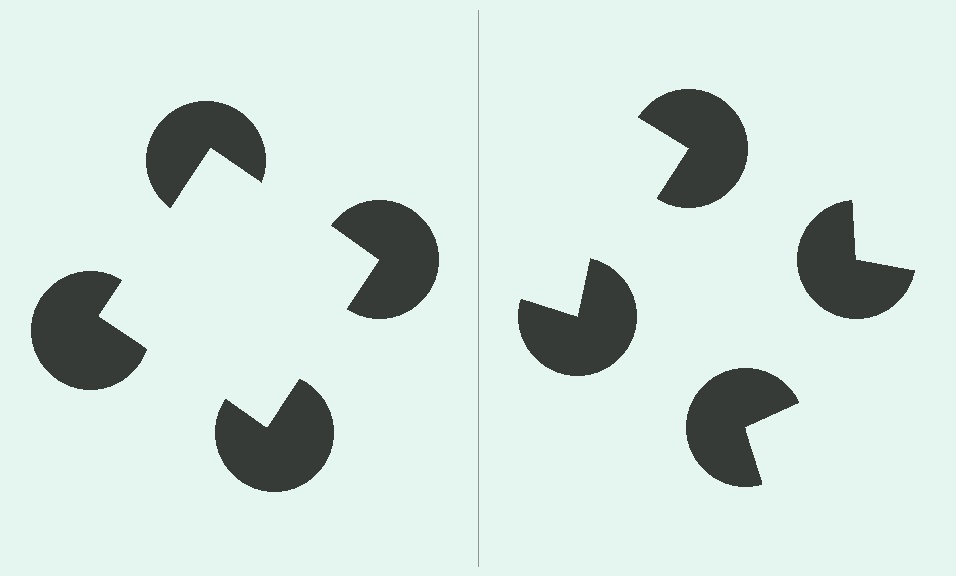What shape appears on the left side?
An illusory square.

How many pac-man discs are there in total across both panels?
8 — 4 on each side.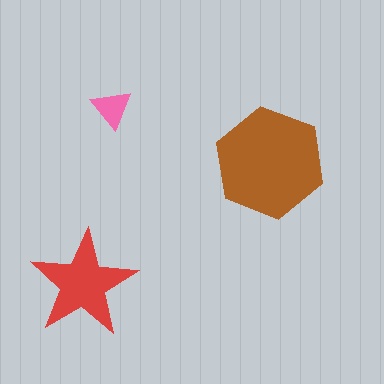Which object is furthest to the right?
The brown hexagon is rightmost.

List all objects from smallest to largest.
The pink triangle, the red star, the brown hexagon.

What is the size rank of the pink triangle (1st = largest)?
3rd.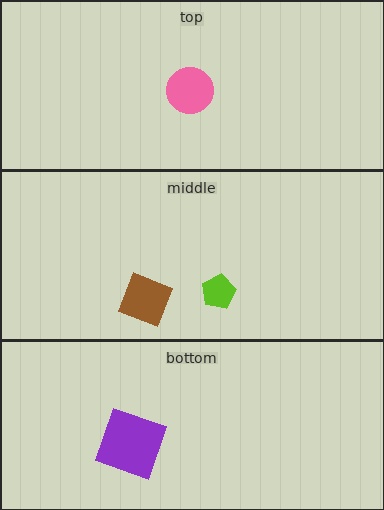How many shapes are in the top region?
1.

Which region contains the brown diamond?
The middle region.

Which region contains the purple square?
The bottom region.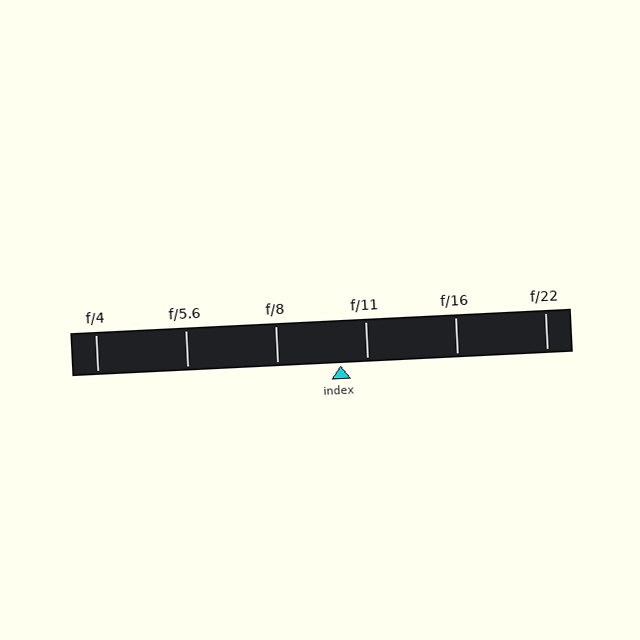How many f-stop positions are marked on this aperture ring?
There are 6 f-stop positions marked.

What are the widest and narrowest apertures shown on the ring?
The widest aperture shown is f/4 and the narrowest is f/22.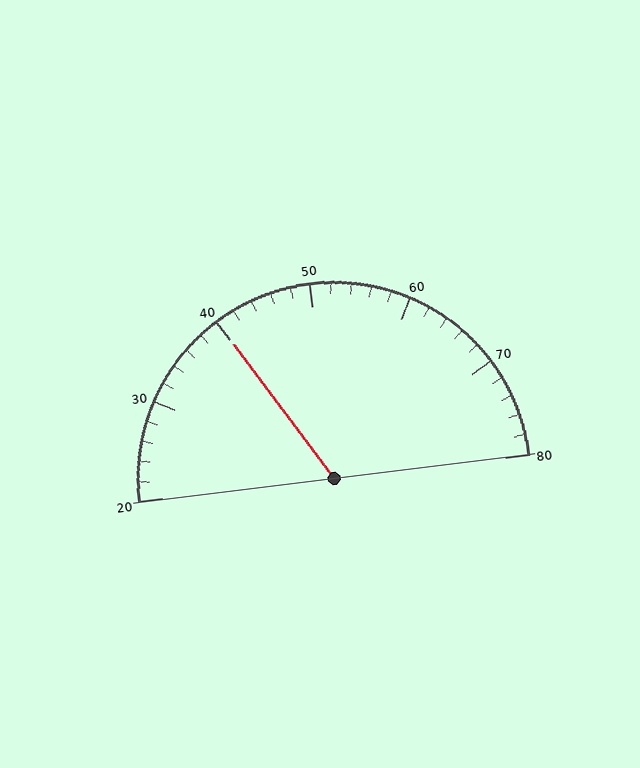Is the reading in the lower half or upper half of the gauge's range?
The reading is in the lower half of the range (20 to 80).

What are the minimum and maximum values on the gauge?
The gauge ranges from 20 to 80.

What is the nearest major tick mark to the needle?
The nearest major tick mark is 40.